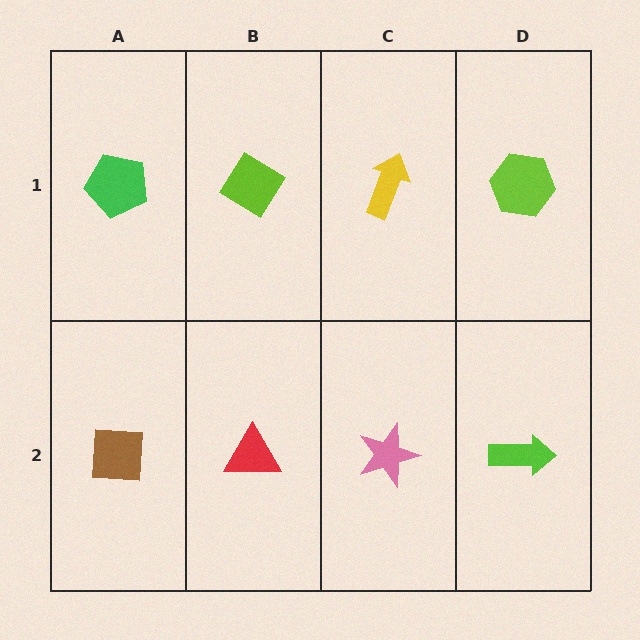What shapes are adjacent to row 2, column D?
A lime hexagon (row 1, column D), a pink star (row 2, column C).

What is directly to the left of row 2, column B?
A brown square.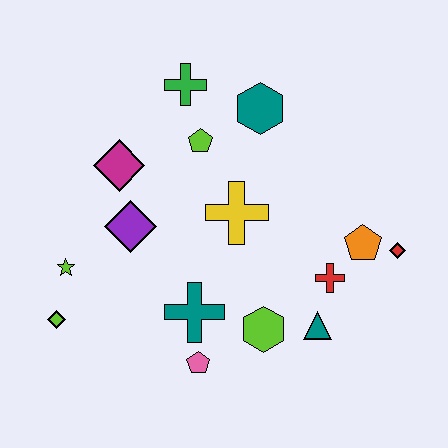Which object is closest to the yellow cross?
The lime pentagon is closest to the yellow cross.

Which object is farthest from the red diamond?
The lime diamond is farthest from the red diamond.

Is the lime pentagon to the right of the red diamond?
No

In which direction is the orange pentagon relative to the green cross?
The orange pentagon is to the right of the green cross.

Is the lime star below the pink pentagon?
No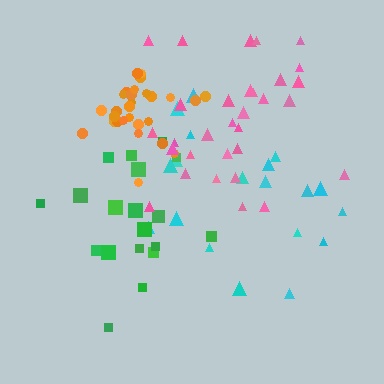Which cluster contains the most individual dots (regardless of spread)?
Pink (31).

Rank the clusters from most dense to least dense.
orange, green, pink, cyan.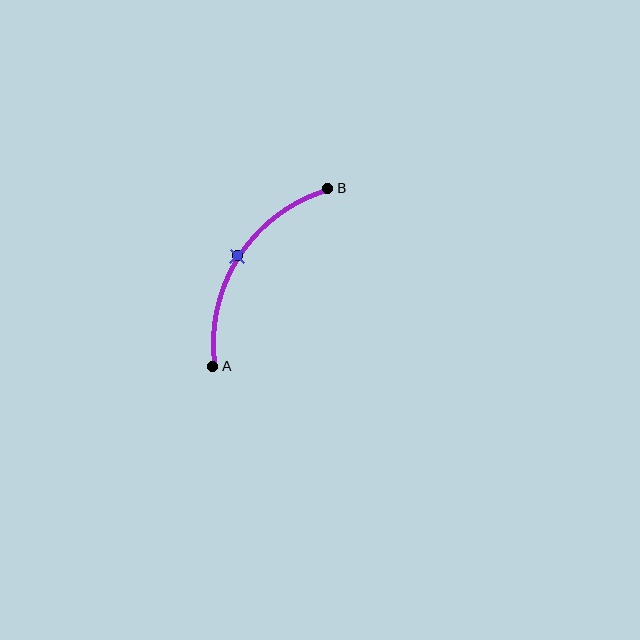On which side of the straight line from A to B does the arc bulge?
The arc bulges to the left of the straight line connecting A and B.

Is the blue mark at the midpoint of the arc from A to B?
Yes. The blue mark lies on the arc at equal arc-length from both A and B — it is the arc midpoint.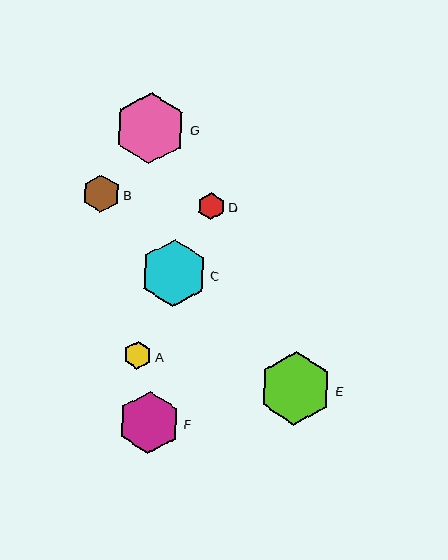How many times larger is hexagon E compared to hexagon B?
Hexagon E is approximately 2.0 times the size of hexagon B.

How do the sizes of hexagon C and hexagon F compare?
Hexagon C and hexagon F are approximately the same size.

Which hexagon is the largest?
Hexagon E is the largest with a size of approximately 73 pixels.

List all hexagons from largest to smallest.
From largest to smallest: E, G, C, F, B, A, D.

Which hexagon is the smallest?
Hexagon D is the smallest with a size of approximately 28 pixels.